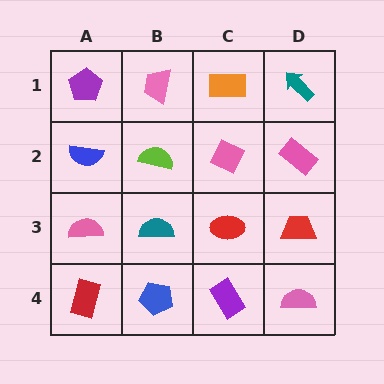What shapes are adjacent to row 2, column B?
A pink trapezoid (row 1, column B), a teal semicircle (row 3, column B), a blue semicircle (row 2, column A), a pink diamond (row 2, column C).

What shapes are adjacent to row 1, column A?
A blue semicircle (row 2, column A), a pink trapezoid (row 1, column B).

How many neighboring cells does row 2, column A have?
3.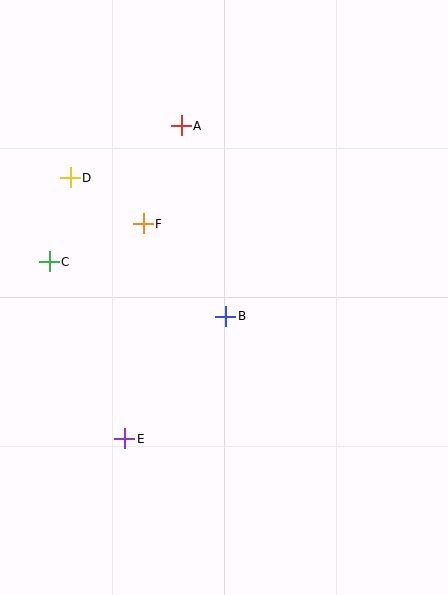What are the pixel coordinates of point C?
Point C is at (49, 262).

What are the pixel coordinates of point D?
Point D is at (70, 178).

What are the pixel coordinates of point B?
Point B is at (226, 316).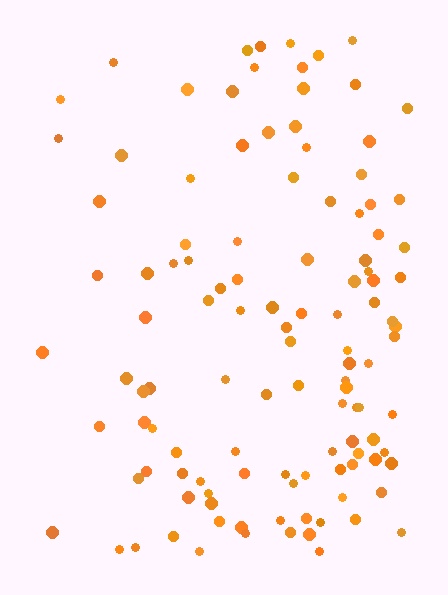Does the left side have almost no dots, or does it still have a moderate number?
Still a moderate number, just noticeably fewer than the right.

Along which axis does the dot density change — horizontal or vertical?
Horizontal.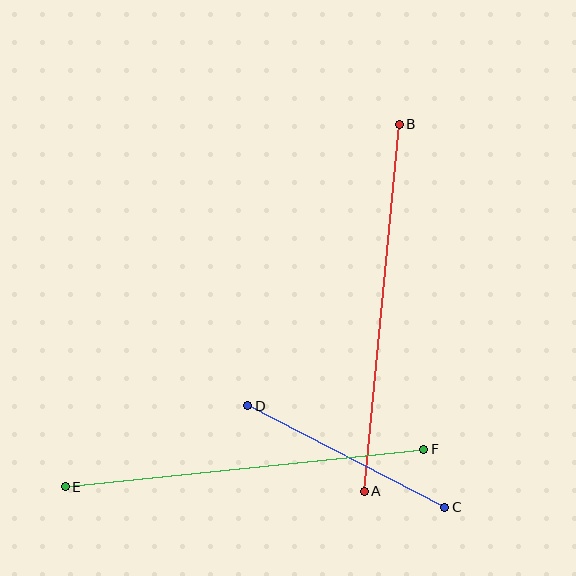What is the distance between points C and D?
The distance is approximately 222 pixels.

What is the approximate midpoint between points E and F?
The midpoint is at approximately (245, 468) pixels.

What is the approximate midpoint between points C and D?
The midpoint is at approximately (346, 457) pixels.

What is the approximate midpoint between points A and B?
The midpoint is at approximately (382, 308) pixels.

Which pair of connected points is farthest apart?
Points A and B are farthest apart.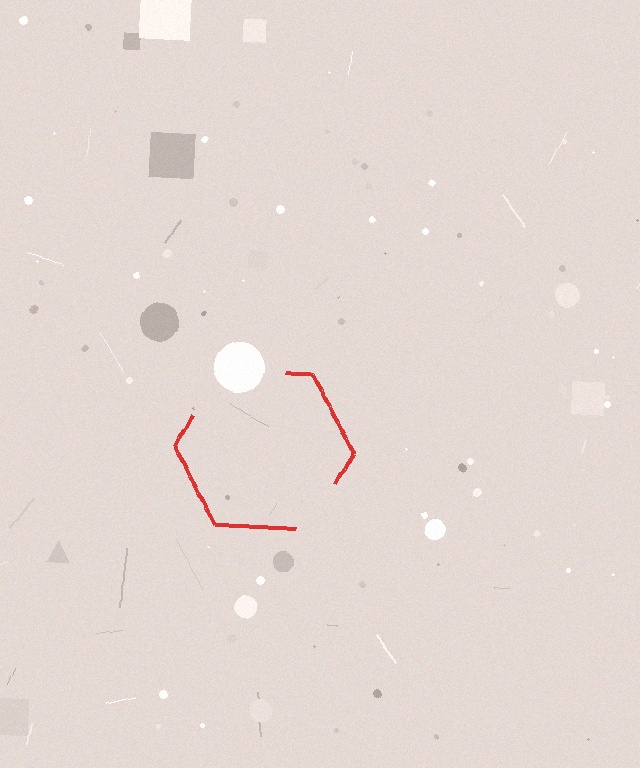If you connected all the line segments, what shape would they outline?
They would outline a hexagon.